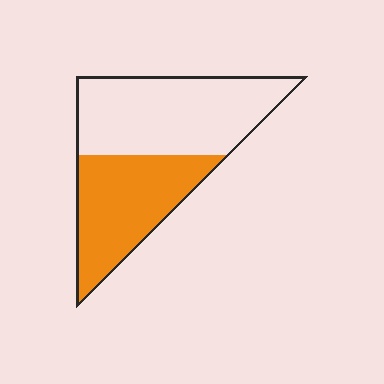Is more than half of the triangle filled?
No.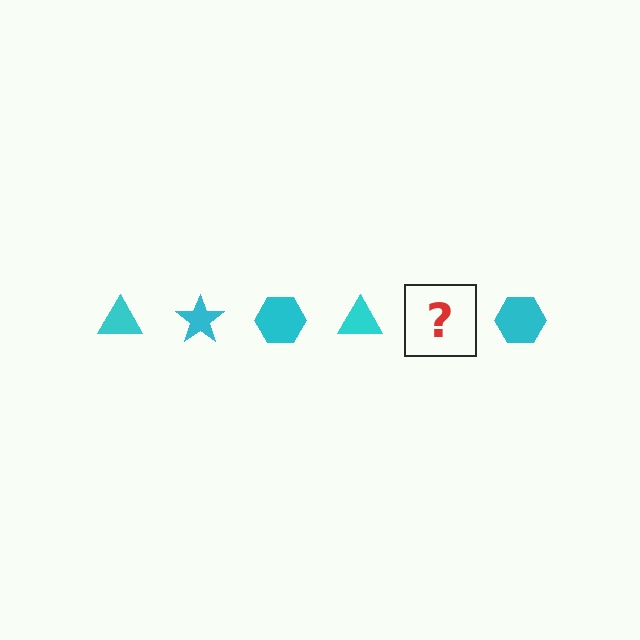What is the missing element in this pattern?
The missing element is a cyan star.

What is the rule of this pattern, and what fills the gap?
The rule is that the pattern cycles through triangle, star, hexagon shapes in cyan. The gap should be filled with a cyan star.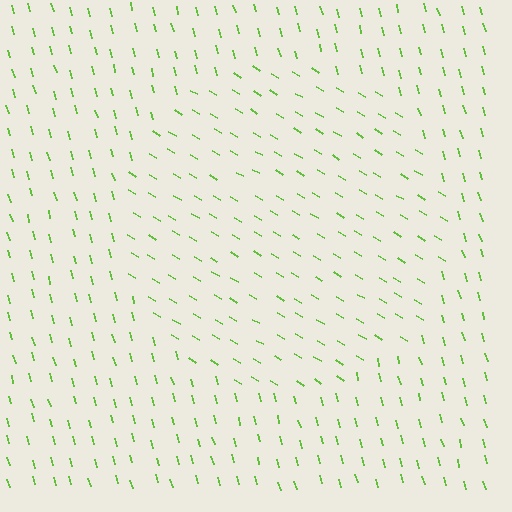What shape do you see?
I see a circle.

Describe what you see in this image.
The image is filled with small lime line segments. A circle region in the image has lines oriented differently from the surrounding lines, creating a visible texture boundary.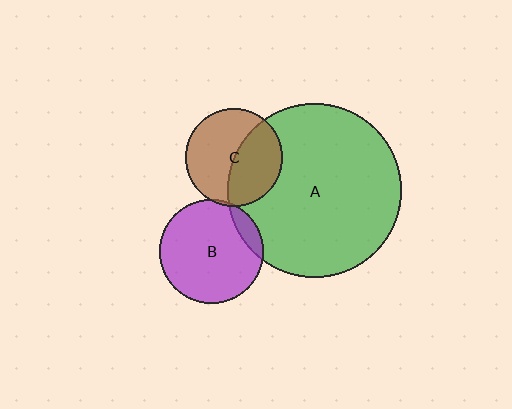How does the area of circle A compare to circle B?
Approximately 2.8 times.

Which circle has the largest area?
Circle A (green).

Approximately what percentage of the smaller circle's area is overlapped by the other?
Approximately 5%.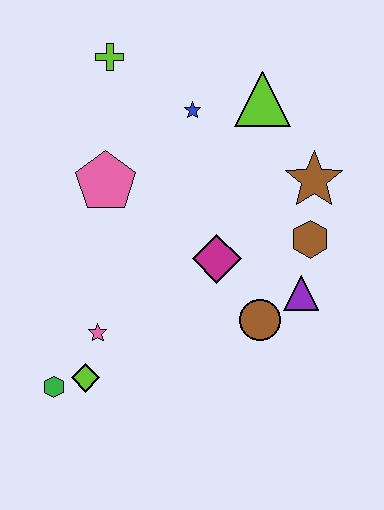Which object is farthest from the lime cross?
The green hexagon is farthest from the lime cross.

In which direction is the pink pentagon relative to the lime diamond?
The pink pentagon is above the lime diamond.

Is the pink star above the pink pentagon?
No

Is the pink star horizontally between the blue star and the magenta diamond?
No